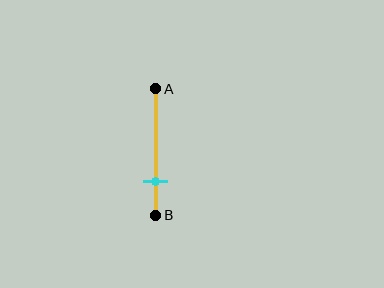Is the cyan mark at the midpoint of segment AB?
No, the mark is at about 75% from A, not at the 50% midpoint.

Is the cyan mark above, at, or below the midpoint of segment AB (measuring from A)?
The cyan mark is below the midpoint of segment AB.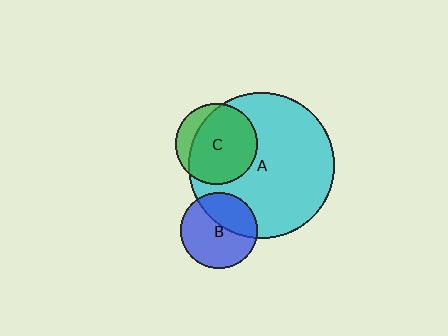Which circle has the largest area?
Circle A (cyan).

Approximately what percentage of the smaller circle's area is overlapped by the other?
Approximately 35%.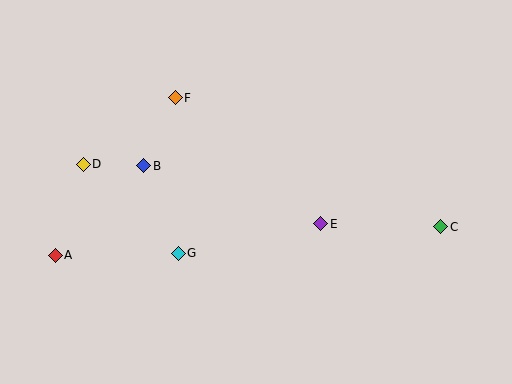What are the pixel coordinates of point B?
Point B is at (144, 166).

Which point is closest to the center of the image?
Point E at (321, 224) is closest to the center.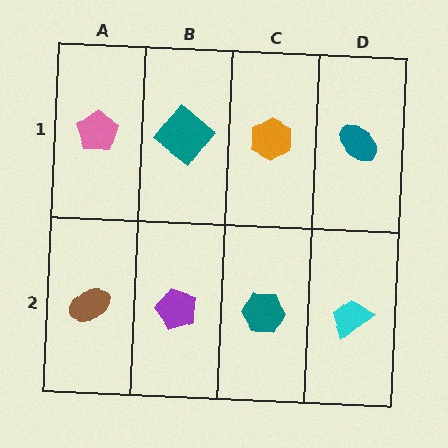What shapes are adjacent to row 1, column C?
A teal hexagon (row 2, column C), a teal diamond (row 1, column B), a teal ellipse (row 1, column D).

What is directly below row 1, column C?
A teal hexagon.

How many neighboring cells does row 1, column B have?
3.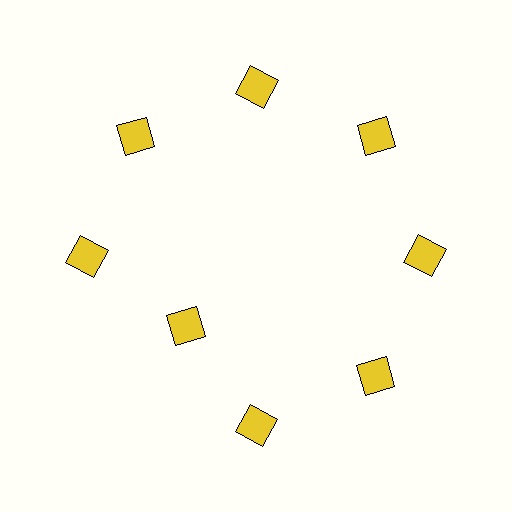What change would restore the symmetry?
The symmetry would be restored by moving it outward, back onto the ring so that all 8 diamonds sit at equal angles and equal distance from the center.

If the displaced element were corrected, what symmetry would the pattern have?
It would have 8-fold rotational symmetry — the pattern would map onto itself every 45 degrees.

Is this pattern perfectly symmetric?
No. The 8 yellow diamonds are arranged in a ring, but one element near the 8 o'clock position is pulled inward toward the center, breaking the 8-fold rotational symmetry.